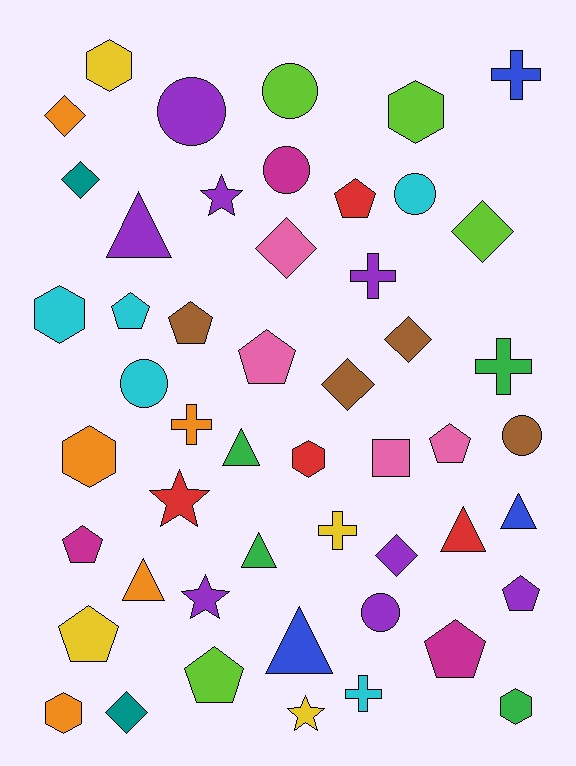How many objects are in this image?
There are 50 objects.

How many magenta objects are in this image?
There are 3 magenta objects.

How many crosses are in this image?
There are 6 crosses.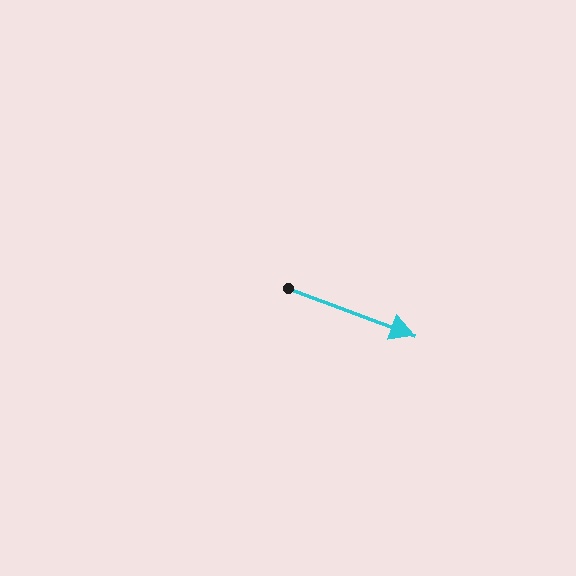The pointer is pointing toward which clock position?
Roughly 4 o'clock.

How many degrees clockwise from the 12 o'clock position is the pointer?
Approximately 111 degrees.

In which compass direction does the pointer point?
East.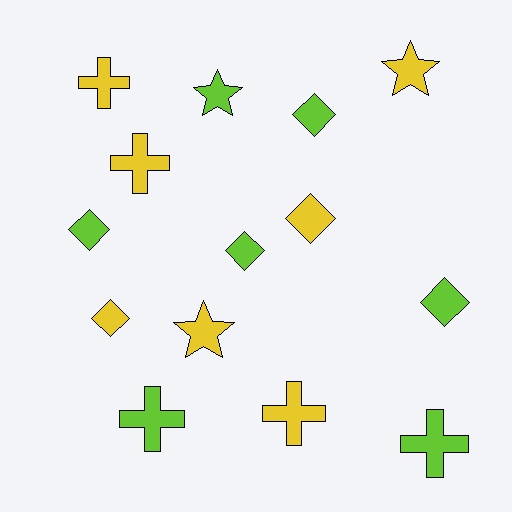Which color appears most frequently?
Lime, with 7 objects.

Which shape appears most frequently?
Diamond, with 6 objects.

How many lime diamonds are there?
There are 4 lime diamonds.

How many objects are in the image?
There are 14 objects.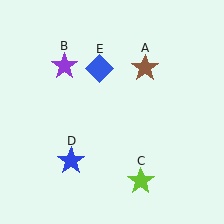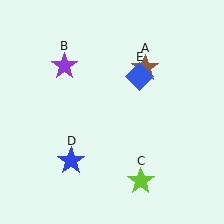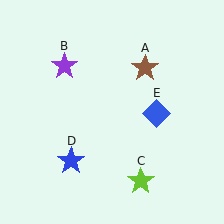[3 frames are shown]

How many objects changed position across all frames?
1 object changed position: blue diamond (object E).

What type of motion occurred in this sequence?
The blue diamond (object E) rotated clockwise around the center of the scene.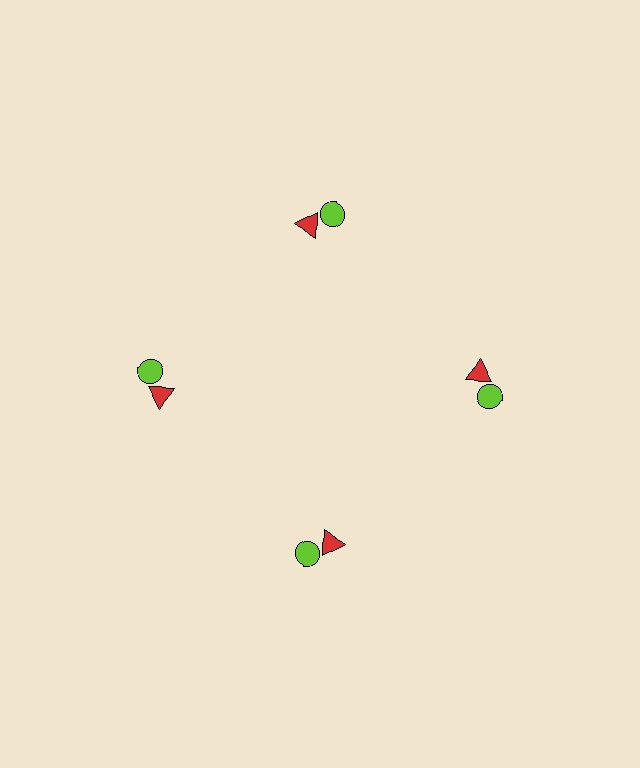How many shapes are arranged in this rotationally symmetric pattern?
There are 8 shapes, arranged in 4 groups of 2.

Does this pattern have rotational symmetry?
Yes, this pattern has 4-fold rotational symmetry. It looks the same after rotating 90 degrees around the center.